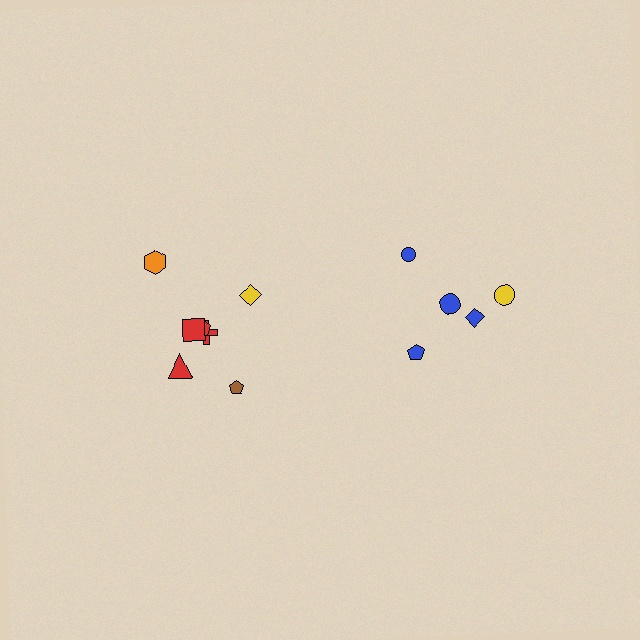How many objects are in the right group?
There are 5 objects.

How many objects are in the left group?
There are 7 objects.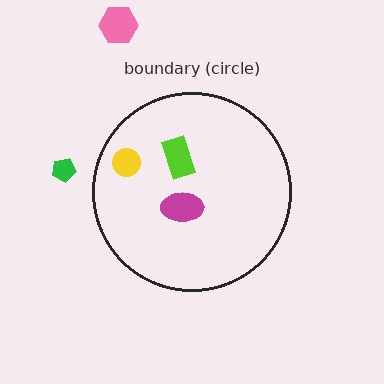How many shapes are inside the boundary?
3 inside, 2 outside.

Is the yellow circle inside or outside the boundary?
Inside.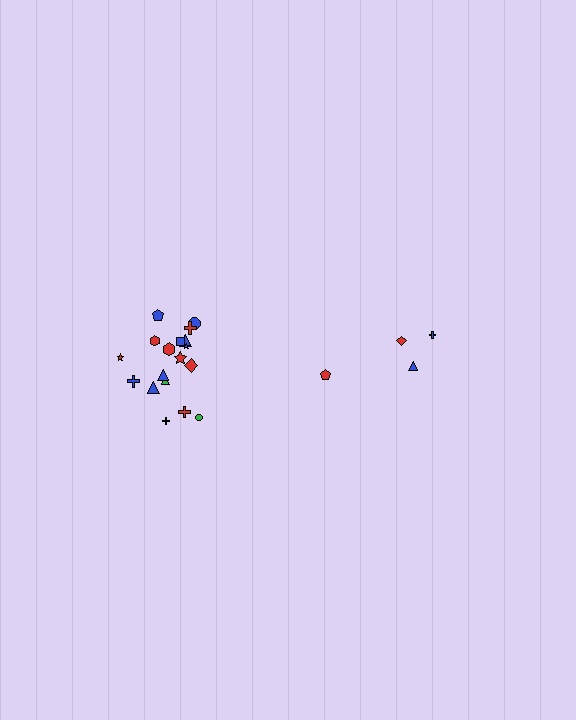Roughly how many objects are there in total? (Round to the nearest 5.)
Roughly 20 objects in total.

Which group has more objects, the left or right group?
The left group.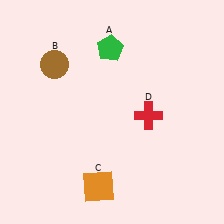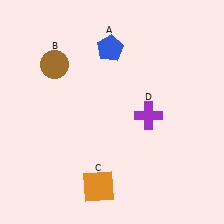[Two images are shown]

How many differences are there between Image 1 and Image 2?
There are 2 differences between the two images.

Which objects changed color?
A changed from green to blue. D changed from red to purple.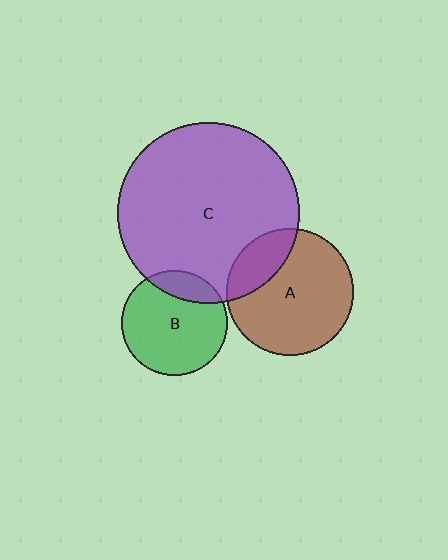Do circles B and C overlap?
Yes.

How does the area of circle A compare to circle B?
Approximately 1.5 times.